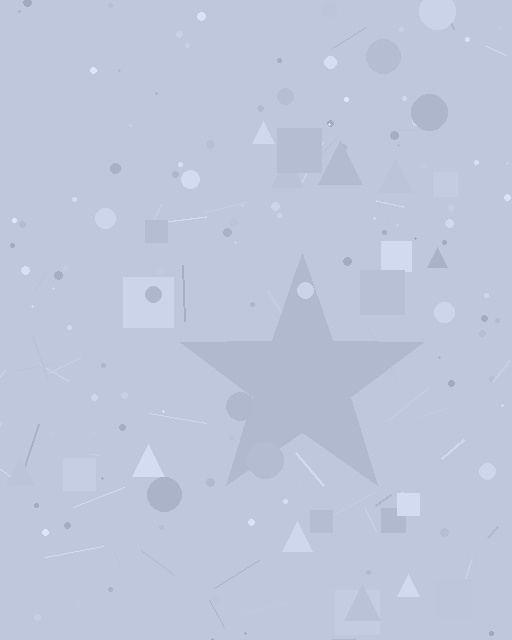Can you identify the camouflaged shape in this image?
The camouflaged shape is a star.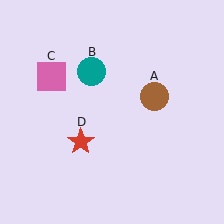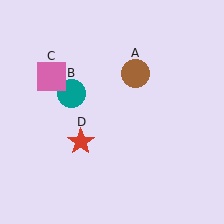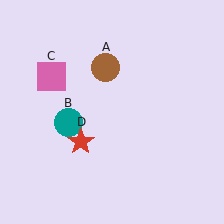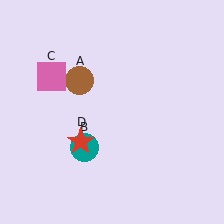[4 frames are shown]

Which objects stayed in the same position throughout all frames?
Pink square (object C) and red star (object D) remained stationary.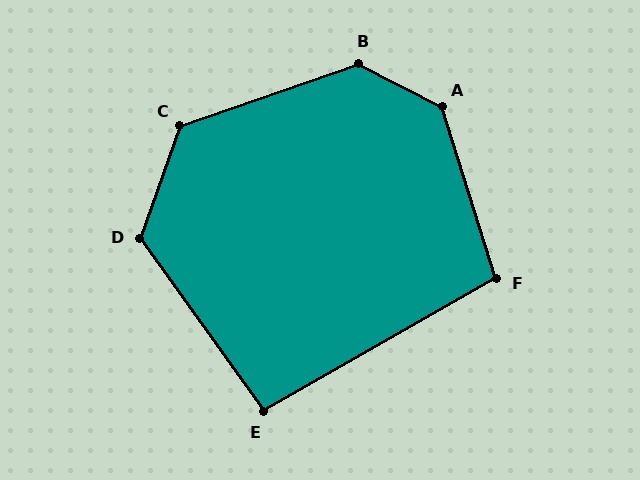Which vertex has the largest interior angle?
A, at approximately 135 degrees.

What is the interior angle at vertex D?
Approximately 125 degrees (obtuse).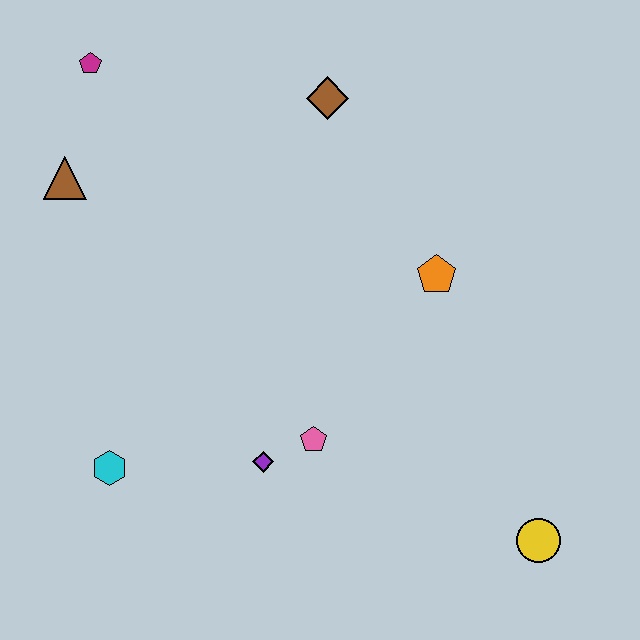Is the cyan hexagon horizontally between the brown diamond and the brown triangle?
Yes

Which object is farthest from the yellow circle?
The magenta pentagon is farthest from the yellow circle.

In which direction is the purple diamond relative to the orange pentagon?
The purple diamond is below the orange pentagon.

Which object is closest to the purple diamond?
The pink pentagon is closest to the purple diamond.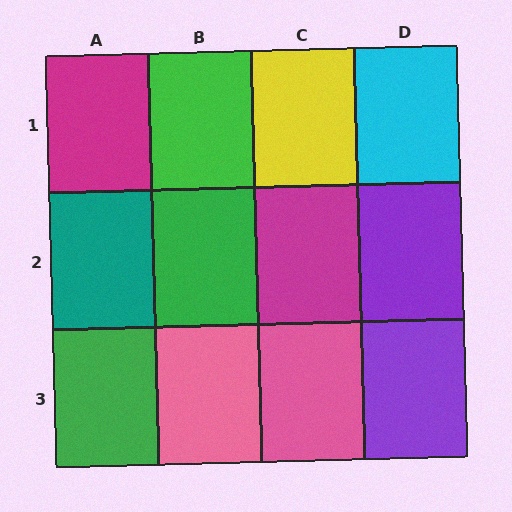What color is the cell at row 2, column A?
Teal.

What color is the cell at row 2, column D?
Purple.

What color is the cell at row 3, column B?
Pink.